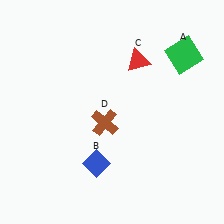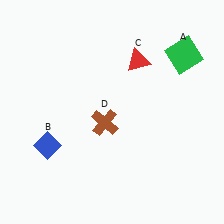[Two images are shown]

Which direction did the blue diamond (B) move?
The blue diamond (B) moved left.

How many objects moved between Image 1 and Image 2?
1 object moved between the two images.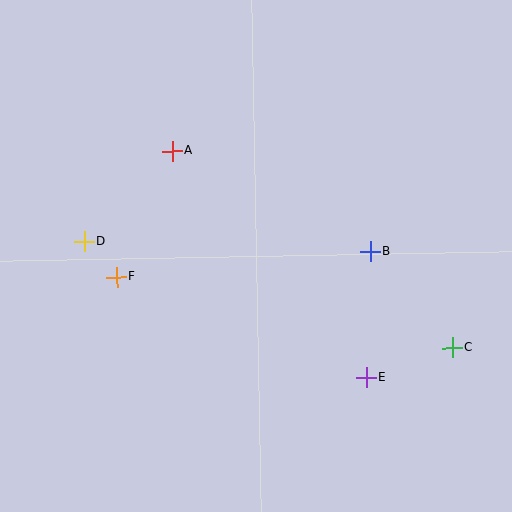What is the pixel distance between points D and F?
The distance between D and F is 48 pixels.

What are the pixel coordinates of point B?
Point B is at (370, 251).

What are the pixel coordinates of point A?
Point A is at (172, 151).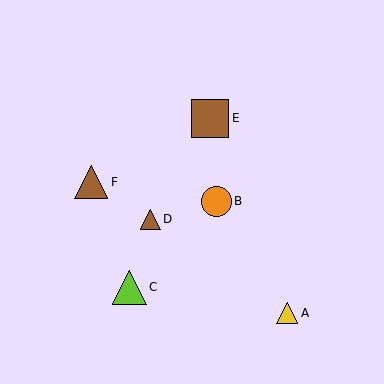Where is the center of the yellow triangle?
The center of the yellow triangle is at (287, 313).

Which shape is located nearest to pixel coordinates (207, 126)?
The brown square (labeled E) at (210, 118) is nearest to that location.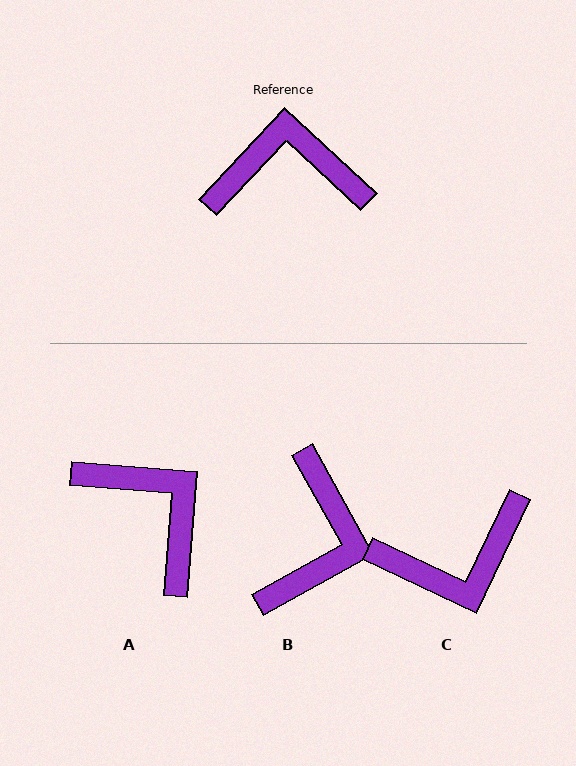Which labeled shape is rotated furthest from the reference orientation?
C, about 162 degrees away.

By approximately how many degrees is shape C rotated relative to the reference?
Approximately 162 degrees clockwise.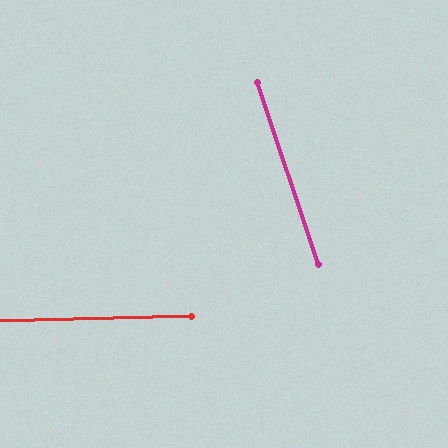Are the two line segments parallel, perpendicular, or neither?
Neither parallel nor perpendicular — they differ by about 73°.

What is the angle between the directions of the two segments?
Approximately 73 degrees.